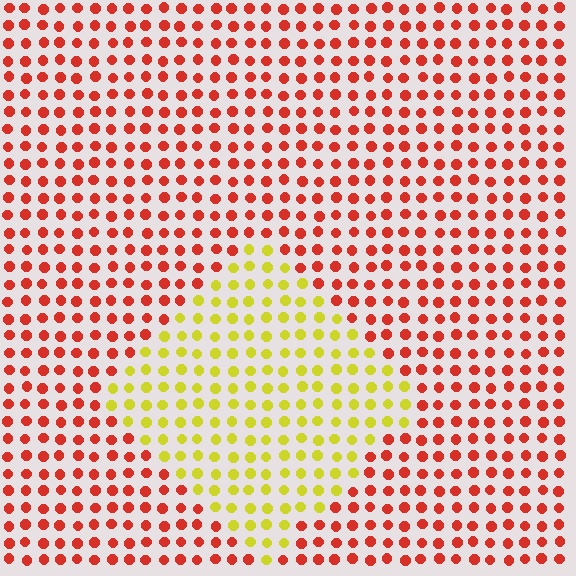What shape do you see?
I see a diamond.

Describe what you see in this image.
The image is filled with small red elements in a uniform arrangement. A diamond-shaped region is visible where the elements are tinted to a slightly different hue, forming a subtle color boundary.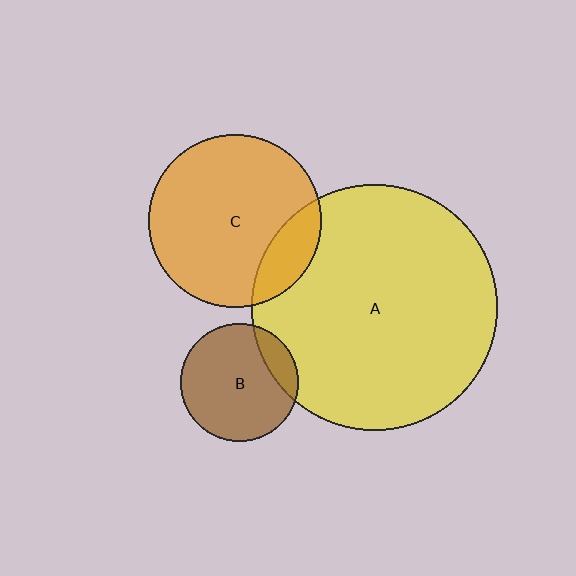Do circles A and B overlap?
Yes.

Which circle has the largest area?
Circle A (yellow).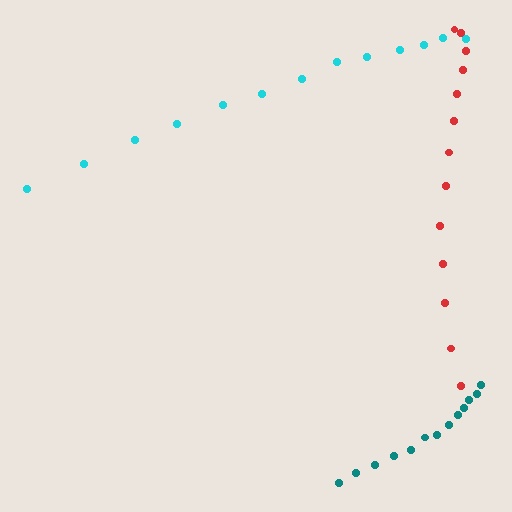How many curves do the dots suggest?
There are 3 distinct paths.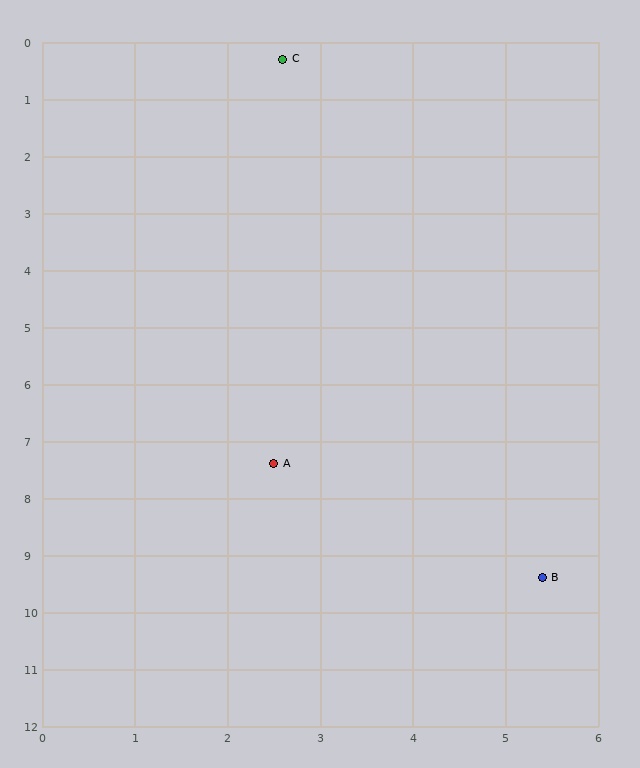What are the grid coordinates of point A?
Point A is at approximately (2.5, 7.4).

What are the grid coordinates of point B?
Point B is at approximately (5.4, 9.4).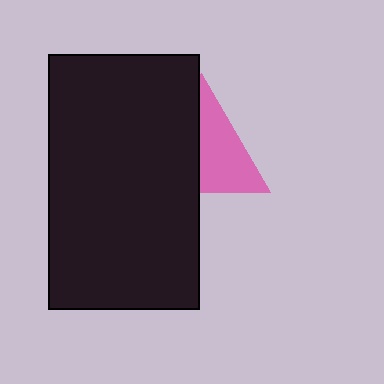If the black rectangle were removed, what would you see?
You would see the complete pink triangle.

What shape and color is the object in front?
The object in front is a black rectangle.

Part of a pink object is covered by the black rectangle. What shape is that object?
It is a triangle.